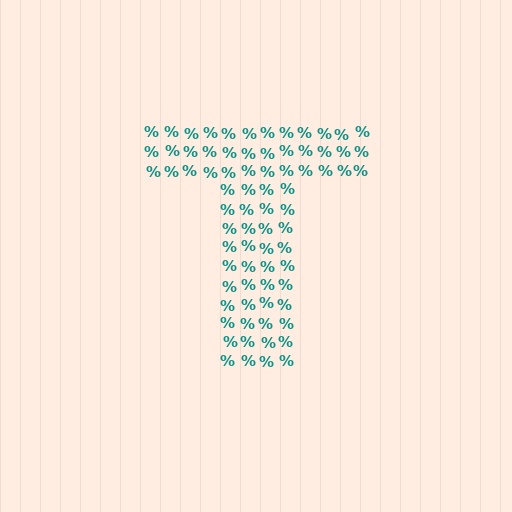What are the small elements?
The small elements are percent signs.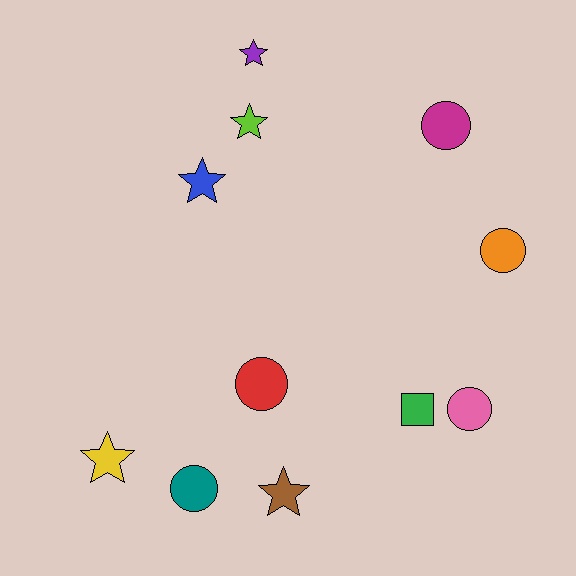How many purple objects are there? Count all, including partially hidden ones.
There is 1 purple object.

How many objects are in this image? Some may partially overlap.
There are 11 objects.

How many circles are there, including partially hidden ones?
There are 5 circles.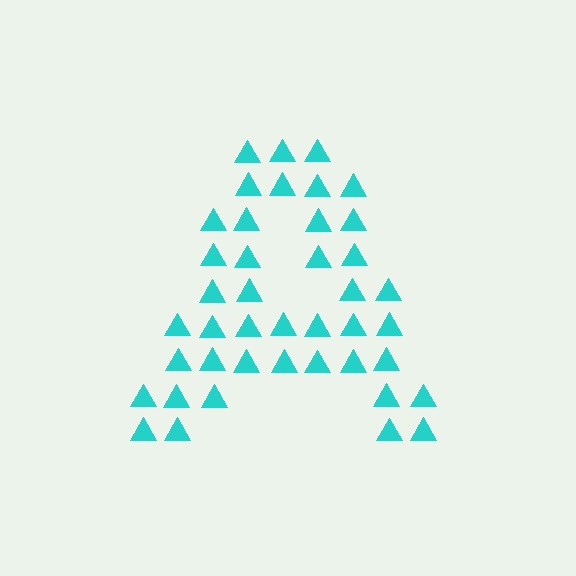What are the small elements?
The small elements are triangles.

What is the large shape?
The large shape is the letter A.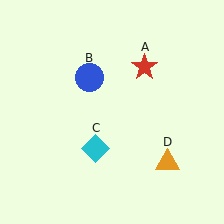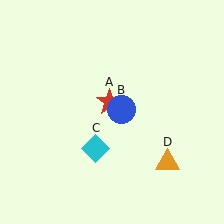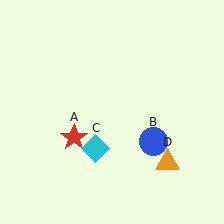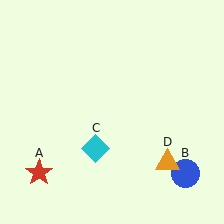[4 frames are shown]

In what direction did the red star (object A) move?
The red star (object A) moved down and to the left.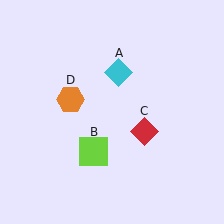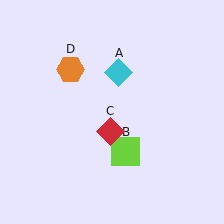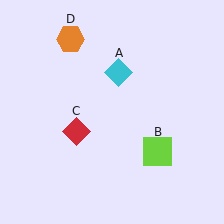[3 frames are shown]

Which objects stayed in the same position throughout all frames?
Cyan diamond (object A) remained stationary.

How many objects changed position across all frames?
3 objects changed position: lime square (object B), red diamond (object C), orange hexagon (object D).